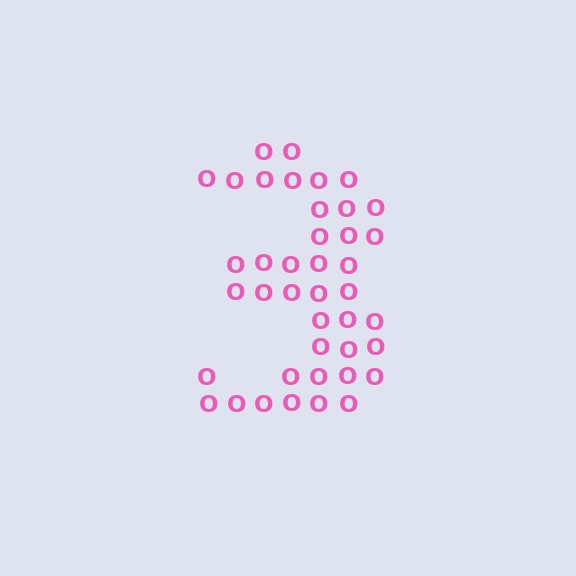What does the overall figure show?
The overall figure shows the digit 3.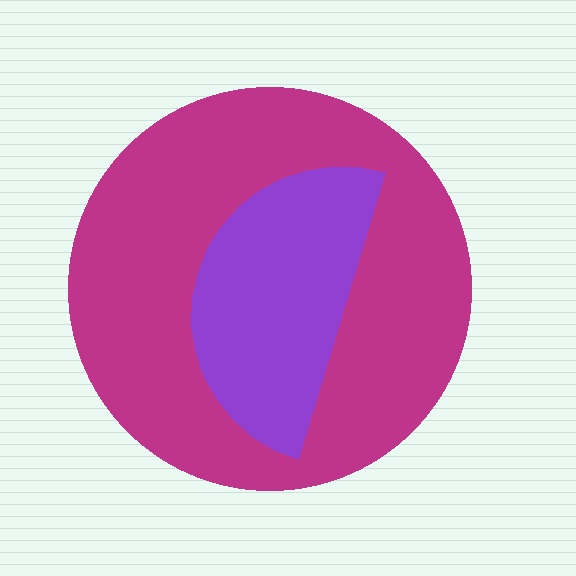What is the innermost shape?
The purple semicircle.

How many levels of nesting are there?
2.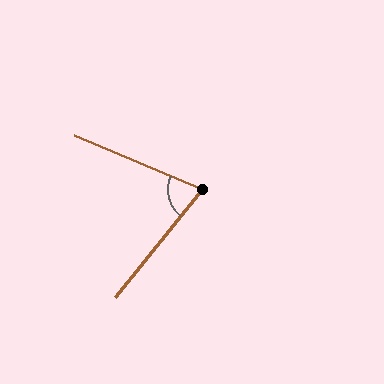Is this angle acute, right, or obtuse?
It is acute.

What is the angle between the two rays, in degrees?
Approximately 74 degrees.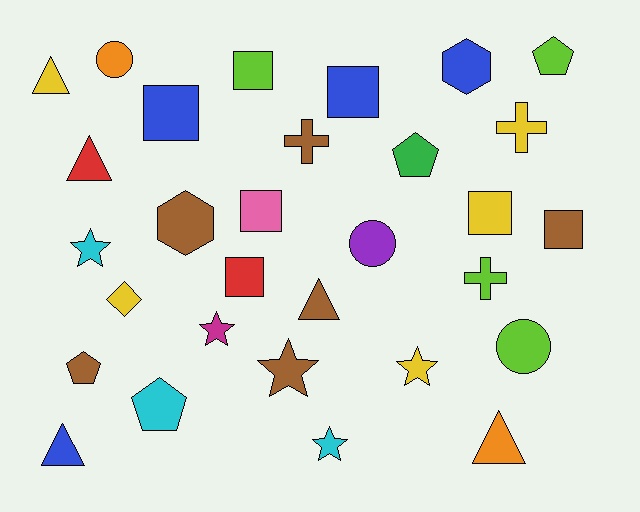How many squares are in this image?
There are 7 squares.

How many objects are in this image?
There are 30 objects.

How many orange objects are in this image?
There are 2 orange objects.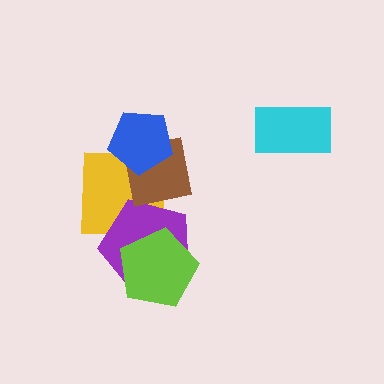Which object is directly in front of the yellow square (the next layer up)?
The purple pentagon is directly in front of the yellow square.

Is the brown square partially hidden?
Yes, it is partially covered by another shape.